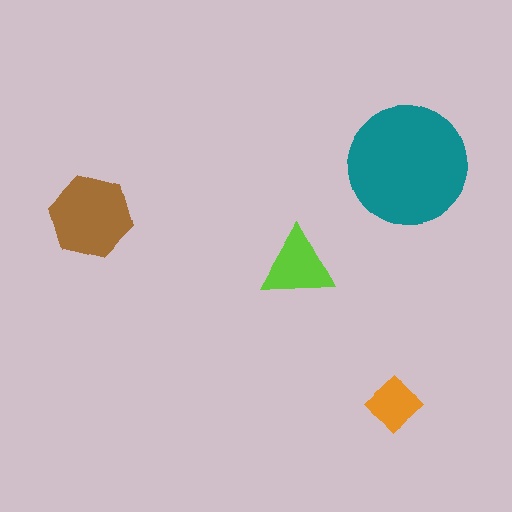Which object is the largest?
The teal circle.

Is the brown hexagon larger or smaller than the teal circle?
Smaller.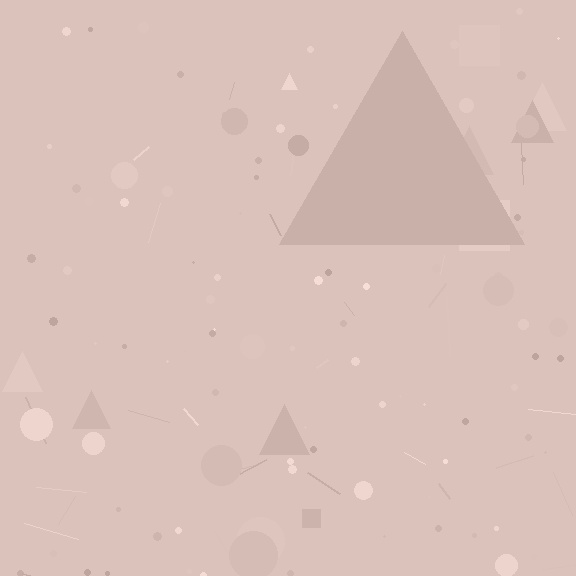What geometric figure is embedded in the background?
A triangle is embedded in the background.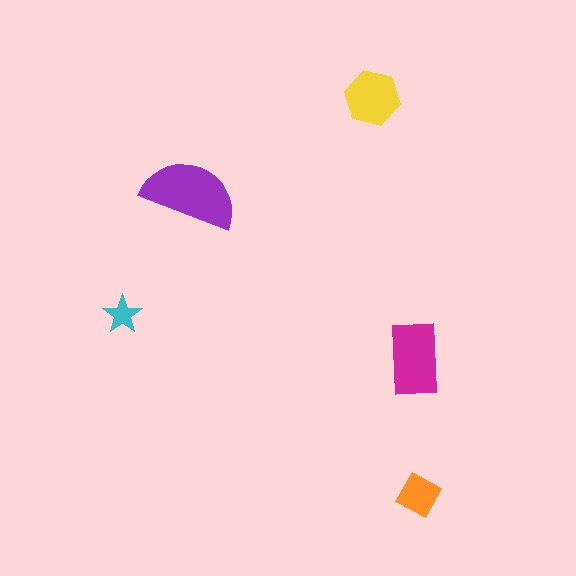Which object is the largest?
The purple semicircle.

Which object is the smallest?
The cyan star.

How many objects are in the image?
There are 5 objects in the image.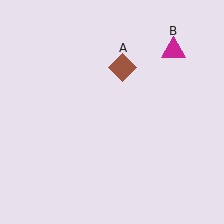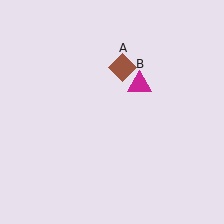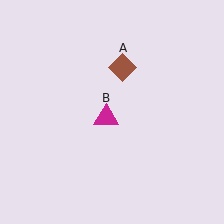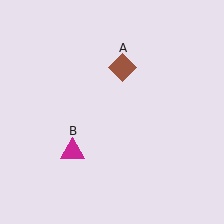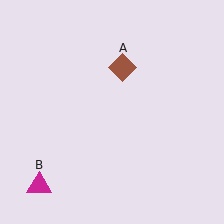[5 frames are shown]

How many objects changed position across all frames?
1 object changed position: magenta triangle (object B).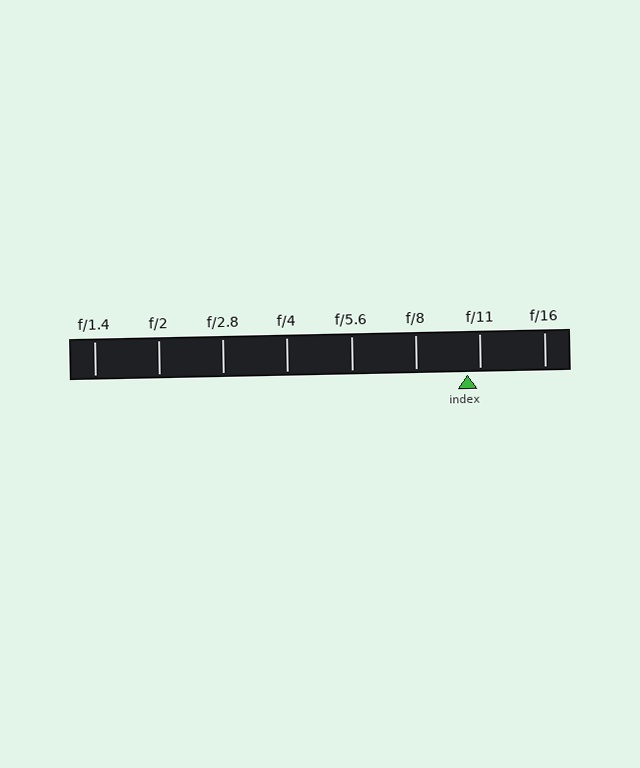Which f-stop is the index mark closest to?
The index mark is closest to f/11.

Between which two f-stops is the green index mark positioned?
The index mark is between f/8 and f/11.